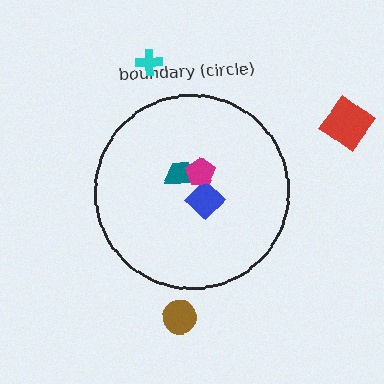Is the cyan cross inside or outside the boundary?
Outside.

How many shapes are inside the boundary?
3 inside, 3 outside.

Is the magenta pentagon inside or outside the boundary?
Inside.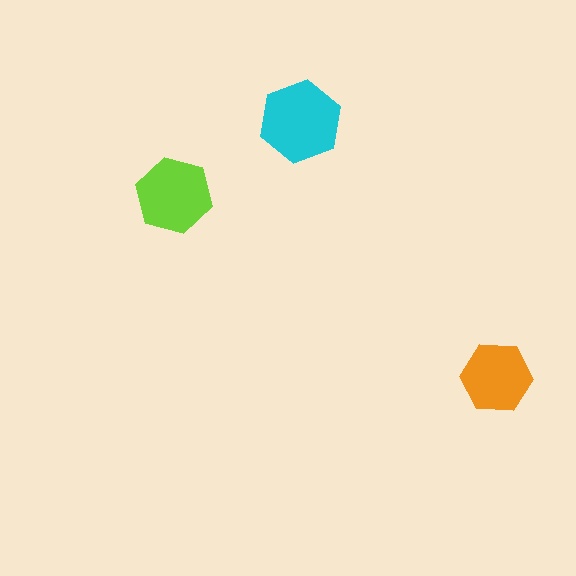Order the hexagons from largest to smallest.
the cyan one, the lime one, the orange one.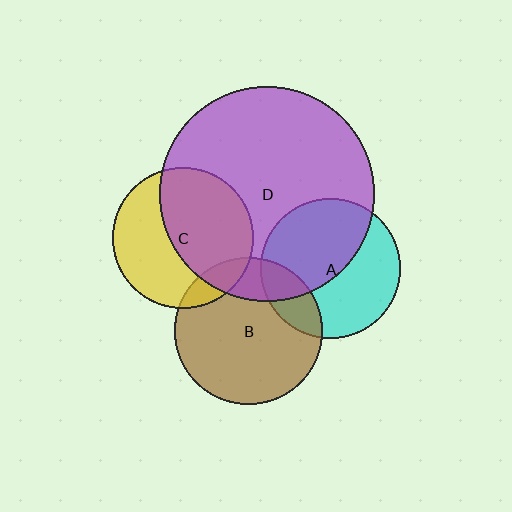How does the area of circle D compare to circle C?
Approximately 2.3 times.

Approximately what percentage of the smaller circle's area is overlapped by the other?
Approximately 50%.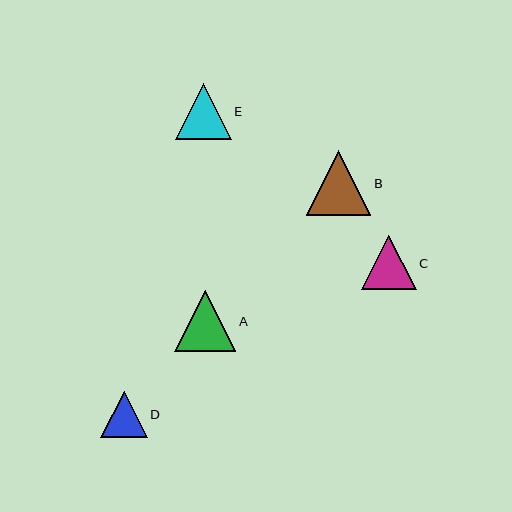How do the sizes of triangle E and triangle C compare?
Triangle E and triangle C are approximately the same size.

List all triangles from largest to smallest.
From largest to smallest: B, A, E, C, D.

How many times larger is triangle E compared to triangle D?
Triangle E is approximately 1.2 times the size of triangle D.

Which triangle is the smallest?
Triangle D is the smallest with a size of approximately 46 pixels.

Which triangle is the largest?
Triangle B is the largest with a size of approximately 65 pixels.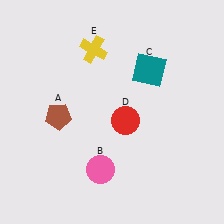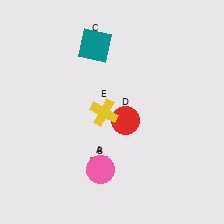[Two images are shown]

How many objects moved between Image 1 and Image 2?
3 objects moved between the two images.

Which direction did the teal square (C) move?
The teal square (C) moved left.